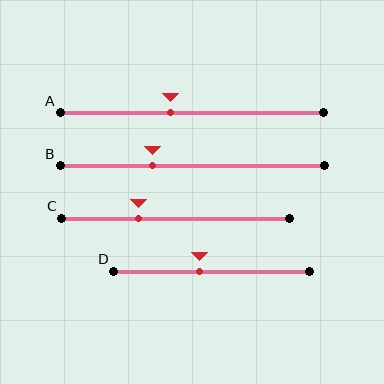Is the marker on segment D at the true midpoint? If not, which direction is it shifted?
No, the marker on segment D is shifted to the left by about 6% of the segment length.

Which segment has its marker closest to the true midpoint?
Segment D has its marker closest to the true midpoint.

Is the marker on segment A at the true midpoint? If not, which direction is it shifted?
No, the marker on segment A is shifted to the left by about 8% of the segment length.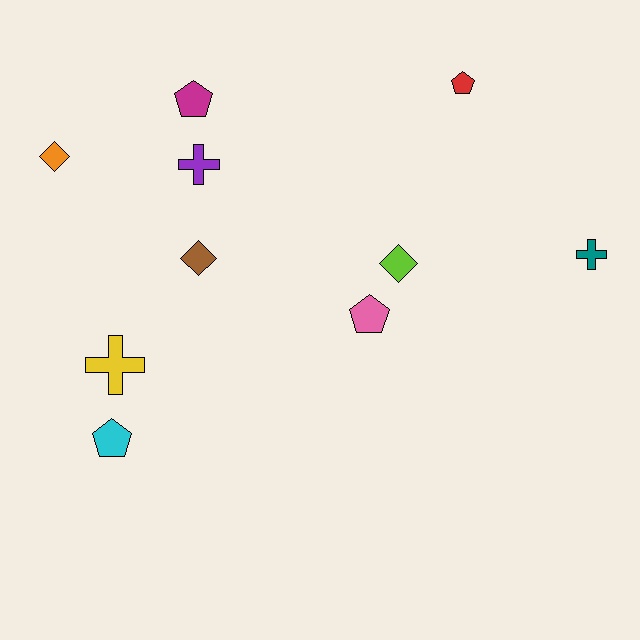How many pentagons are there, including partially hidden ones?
There are 4 pentagons.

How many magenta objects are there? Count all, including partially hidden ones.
There is 1 magenta object.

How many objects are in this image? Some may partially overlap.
There are 10 objects.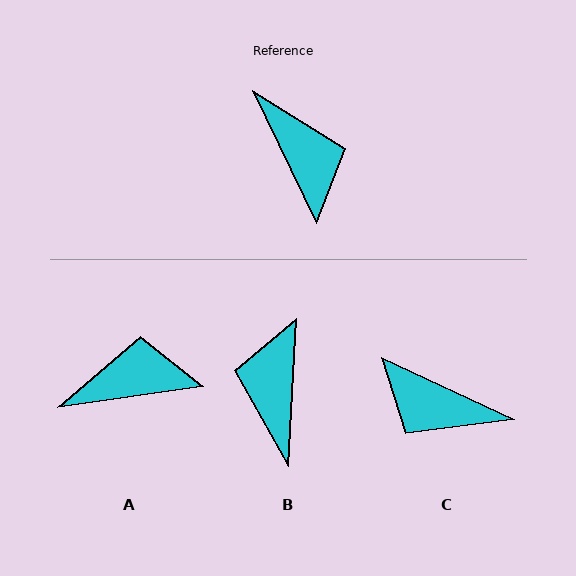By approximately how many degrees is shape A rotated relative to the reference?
Approximately 73 degrees counter-clockwise.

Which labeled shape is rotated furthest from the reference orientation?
B, about 151 degrees away.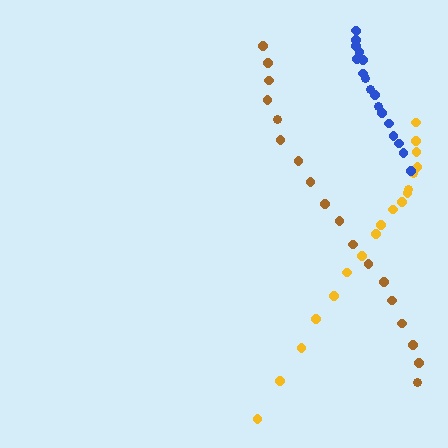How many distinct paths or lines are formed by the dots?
There are 3 distinct paths.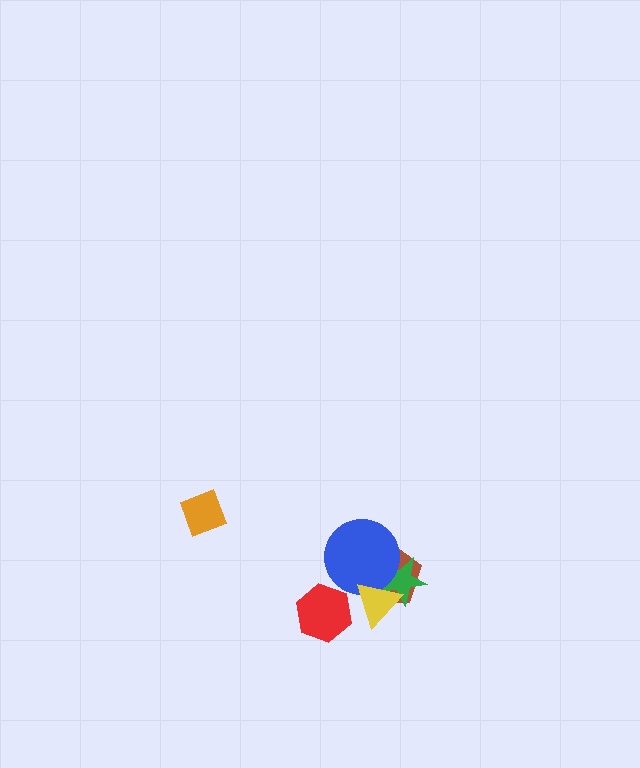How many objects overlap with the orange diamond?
0 objects overlap with the orange diamond.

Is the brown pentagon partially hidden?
Yes, it is partially covered by another shape.